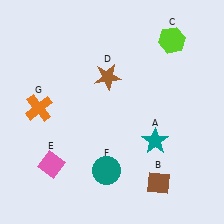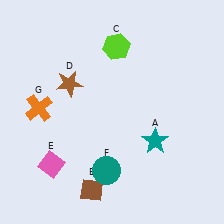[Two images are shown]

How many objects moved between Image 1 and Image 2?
3 objects moved between the two images.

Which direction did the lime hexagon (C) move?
The lime hexagon (C) moved left.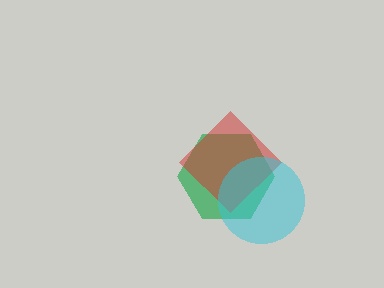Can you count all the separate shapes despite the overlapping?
Yes, there are 3 separate shapes.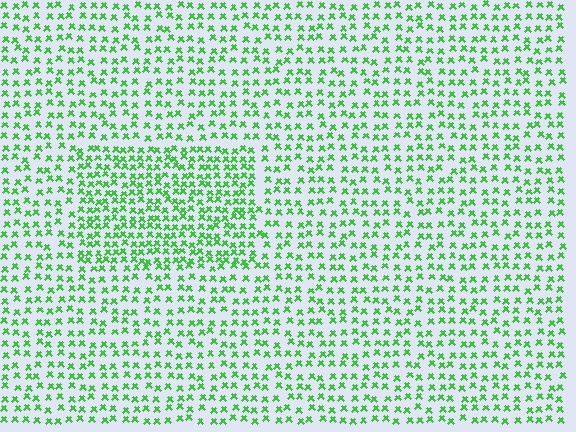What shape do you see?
I see a rectangle.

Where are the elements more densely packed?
The elements are more densely packed inside the rectangle boundary.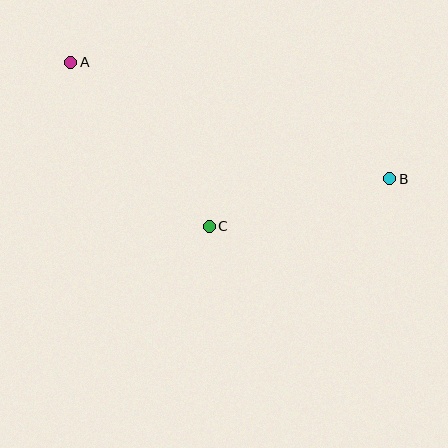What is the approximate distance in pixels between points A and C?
The distance between A and C is approximately 215 pixels.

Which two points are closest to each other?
Points B and C are closest to each other.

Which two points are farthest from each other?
Points A and B are farthest from each other.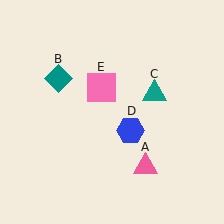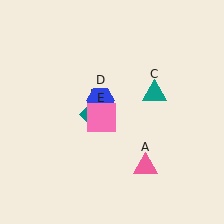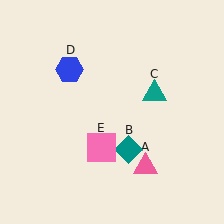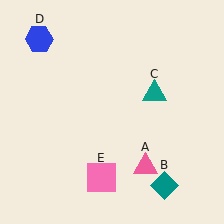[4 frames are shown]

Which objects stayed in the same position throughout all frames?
Pink triangle (object A) and teal triangle (object C) remained stationary.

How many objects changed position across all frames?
3 objects changed position: teal diamond (object B), blue hexagon (object D), pink square (object E).